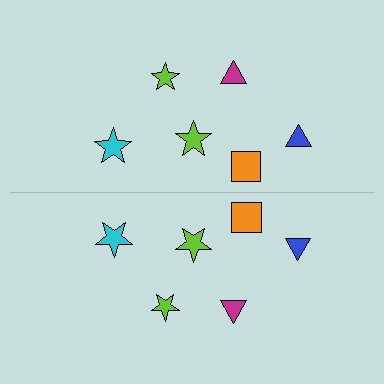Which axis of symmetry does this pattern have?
The pattern has a horizontal axis of symmetry running through the center of the image.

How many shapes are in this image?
There are 12 shapes in this image.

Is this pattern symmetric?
Yes, this pattern has bilateral (reflection) symmetry.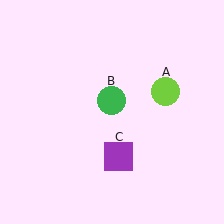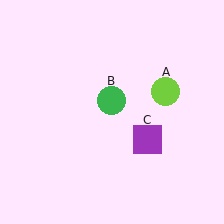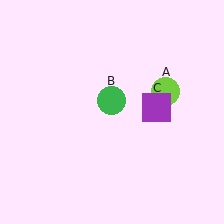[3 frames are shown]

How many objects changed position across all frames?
1 object changed position: purple square (object C).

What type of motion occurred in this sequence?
The purple square (object C) rotated counterclockwise around the center of the scene.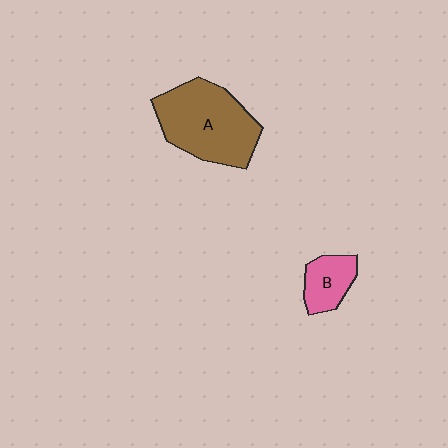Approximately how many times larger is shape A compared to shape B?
Approximately 2.6 times.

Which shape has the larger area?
Shape A (brown).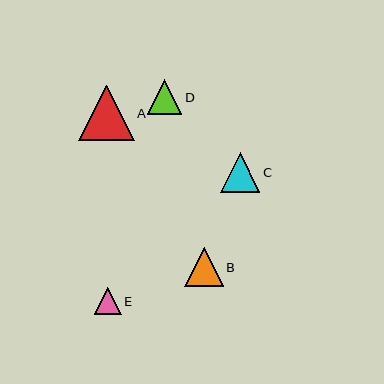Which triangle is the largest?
Triangle A is the largest with a size of approximately 55 pixels.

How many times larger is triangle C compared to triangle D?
Triangle C is approximately 1.1 times the size of triangle D.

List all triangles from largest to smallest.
From largest to smallest: A, C, B, D, E.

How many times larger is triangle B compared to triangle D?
Triangle B is approximately 1.1 times the size of triangle D.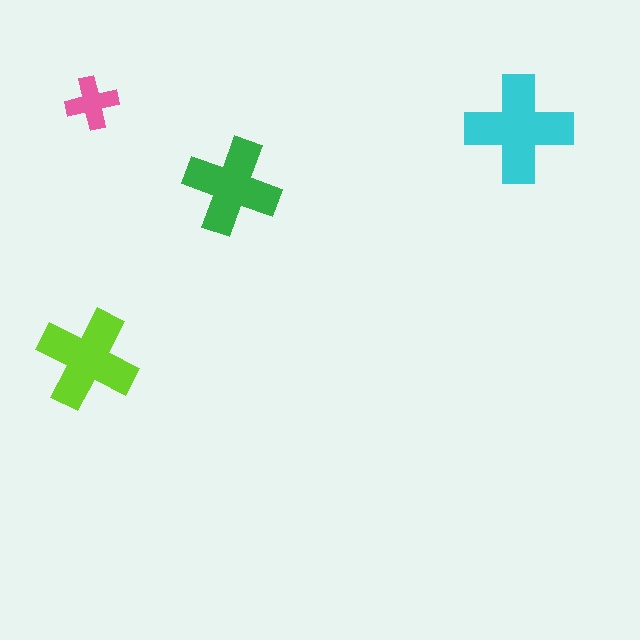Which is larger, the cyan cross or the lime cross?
The cyan one.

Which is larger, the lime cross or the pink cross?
The lime one.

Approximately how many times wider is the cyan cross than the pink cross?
About 2 times wider.